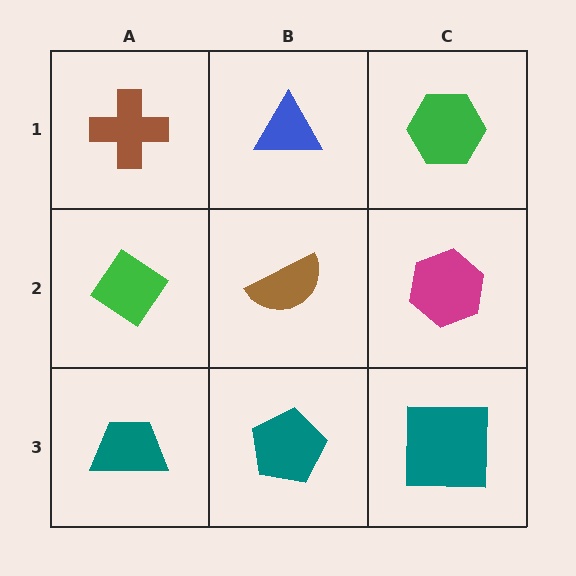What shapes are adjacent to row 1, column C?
A magenta hexagon (row 2, column C), a blue triangle (row 1, column B).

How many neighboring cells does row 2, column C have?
3.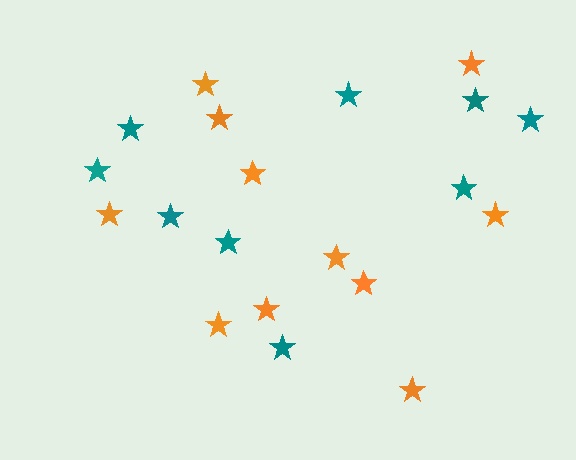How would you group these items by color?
There are 2 groups: one group of orange stars (11) and one group of teal stars (9).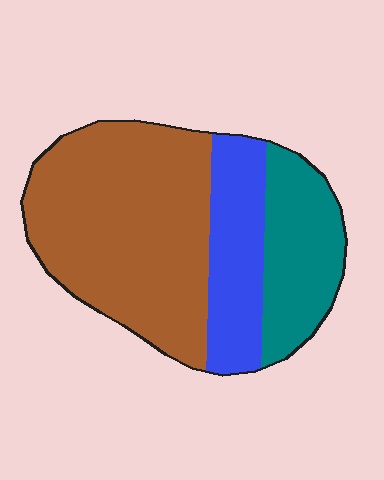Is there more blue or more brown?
Brown.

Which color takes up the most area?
Brown, at roughly 55%.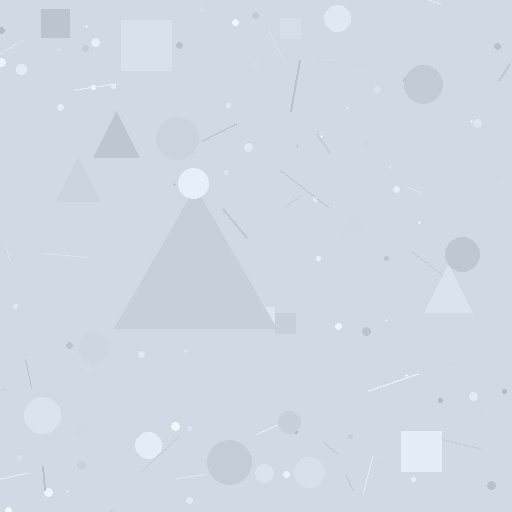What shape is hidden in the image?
A triangle is hidden in the image.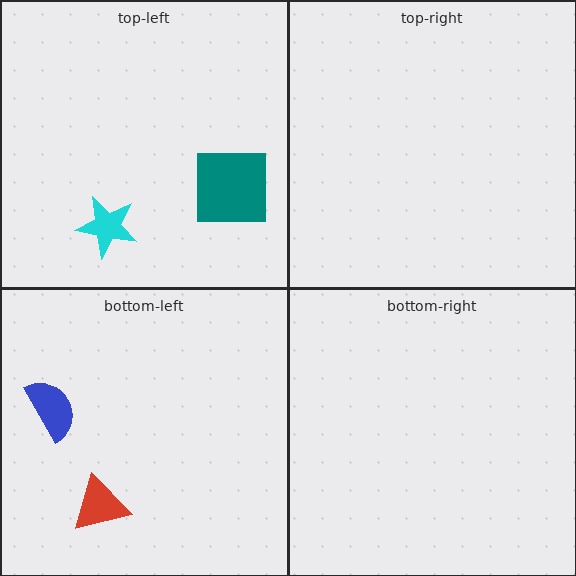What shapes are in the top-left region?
The cyan star, the teal square.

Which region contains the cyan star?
The top-left region.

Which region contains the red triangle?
The bottom-left region.